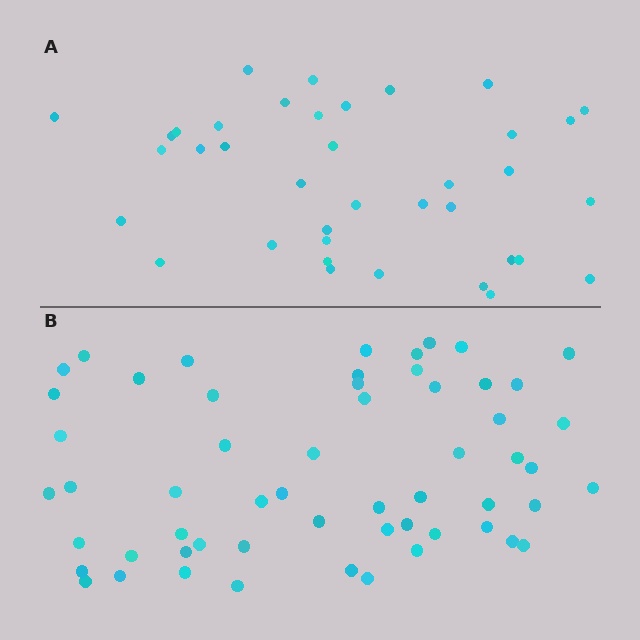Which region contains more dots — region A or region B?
Region B (the bottom region) has more dots.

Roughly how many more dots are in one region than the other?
Region B has approximately 20 more dots than region A.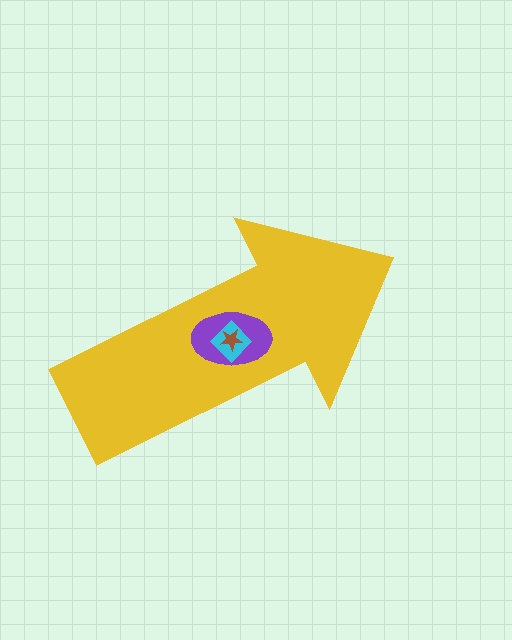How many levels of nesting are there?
4.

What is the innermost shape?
The brown star.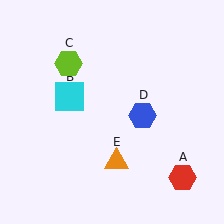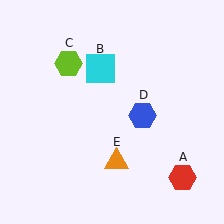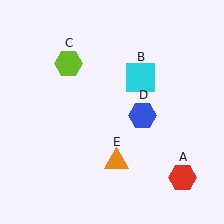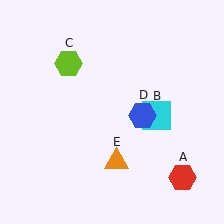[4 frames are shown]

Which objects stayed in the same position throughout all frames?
Red hexagon (object A) and lime hexagon (object C) and blue hexagon (object D) and orange triangle (object E) remained stationary.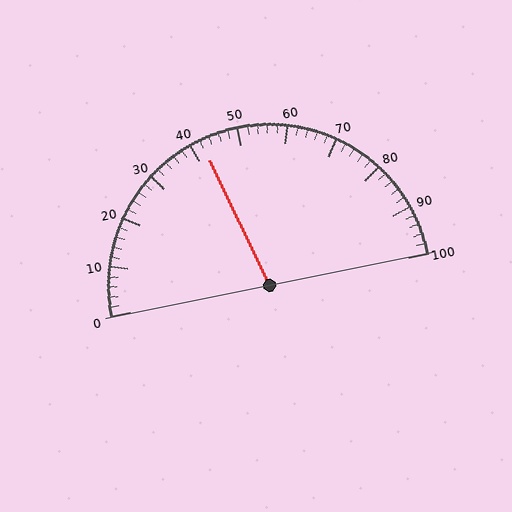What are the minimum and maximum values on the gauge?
The gauge ranges from 0 to 100.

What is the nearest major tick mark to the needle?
The nearest major tick mark is 40.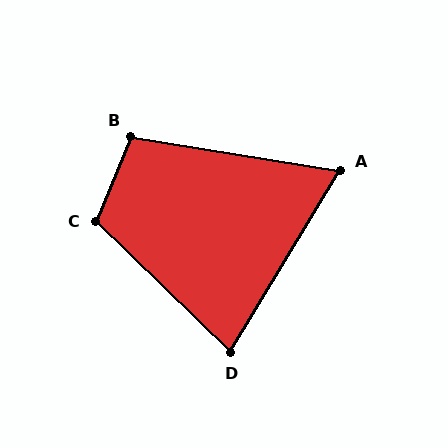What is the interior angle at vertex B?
Approximately 103 degrees (obtuse).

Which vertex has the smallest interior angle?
A, at approximately 68 degrees.